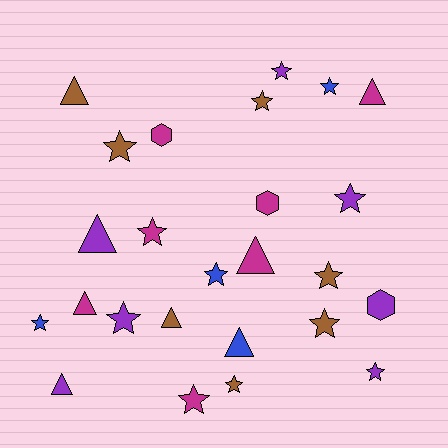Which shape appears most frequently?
Star, with 14 objects.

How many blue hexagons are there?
There are no blue hexagons.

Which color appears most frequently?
Brown, with 7 objects.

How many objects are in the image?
There are 25 objects.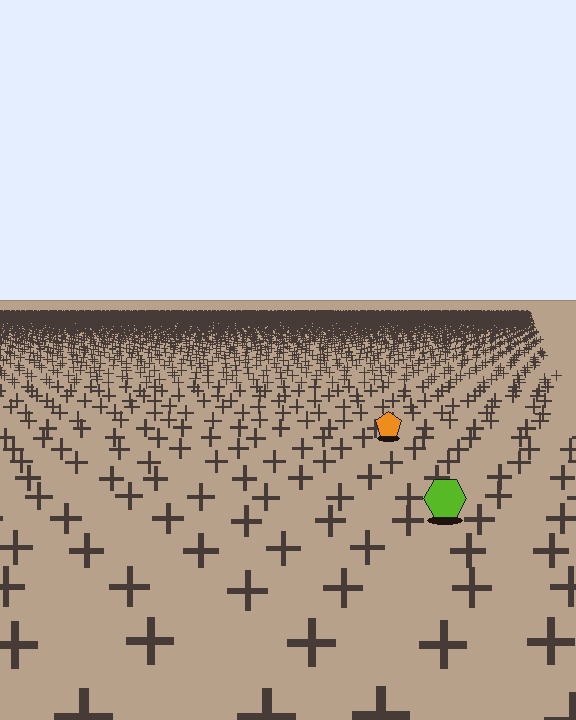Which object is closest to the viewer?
The lime hexagon is closest. The texture marks near it are larger and more spread out.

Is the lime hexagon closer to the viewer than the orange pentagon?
Yes. The lime hexagon is closer — you can tell from the texture gradient: the ground texture is coarser near it.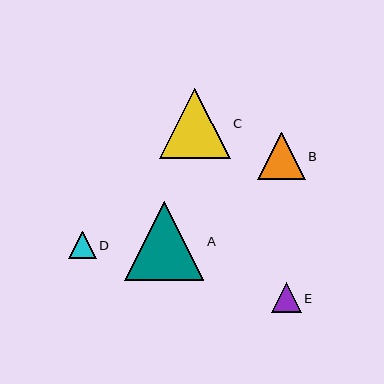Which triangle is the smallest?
Triangle D is the smallest with a size of approximately 27 pixels.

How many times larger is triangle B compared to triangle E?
Triangle B is approximately 1.6 times the size of triangle E.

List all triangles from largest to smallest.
From largest to smallest: A, C, B, E, D.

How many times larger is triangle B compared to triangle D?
Triangle B is approximately 1.7 times the size of triangle D.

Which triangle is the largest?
Triangle A is the largest with a size of approximately 79 pixels.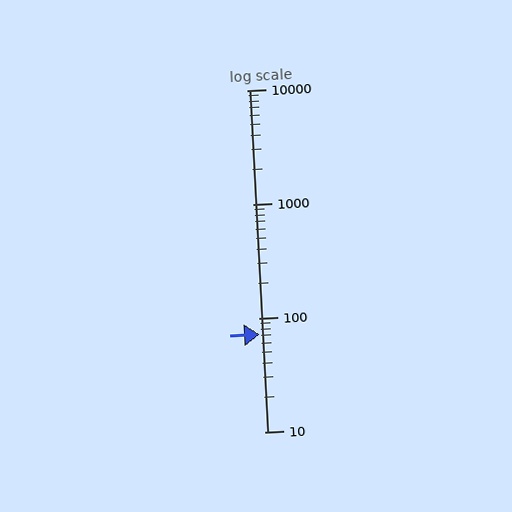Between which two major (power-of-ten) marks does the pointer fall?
The pointer is between 10 and 100.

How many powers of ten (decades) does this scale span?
The scale spans 3 decades, from 10 to 10000.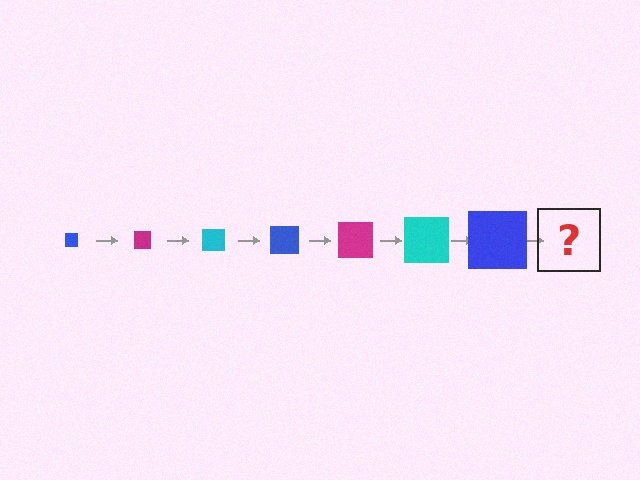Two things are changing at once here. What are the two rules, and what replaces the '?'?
The two rules are that the square grows larger each step and the color cycles through blue, magenta, and cyan. The '?' should be a magenta square, larger than the previous one.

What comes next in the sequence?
The next element should be a magenta square, larger than the previous one.